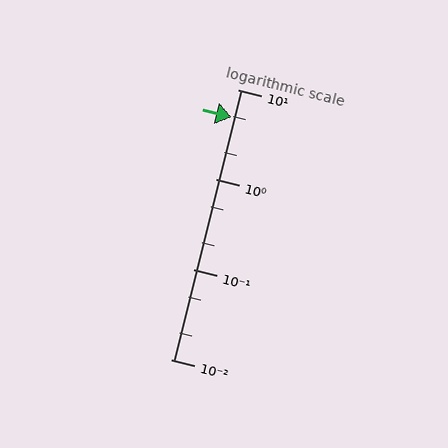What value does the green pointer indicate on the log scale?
The pointer indicates approximately 4.9.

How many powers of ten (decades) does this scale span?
The scale spans 3 decades, from 0.01 to 10.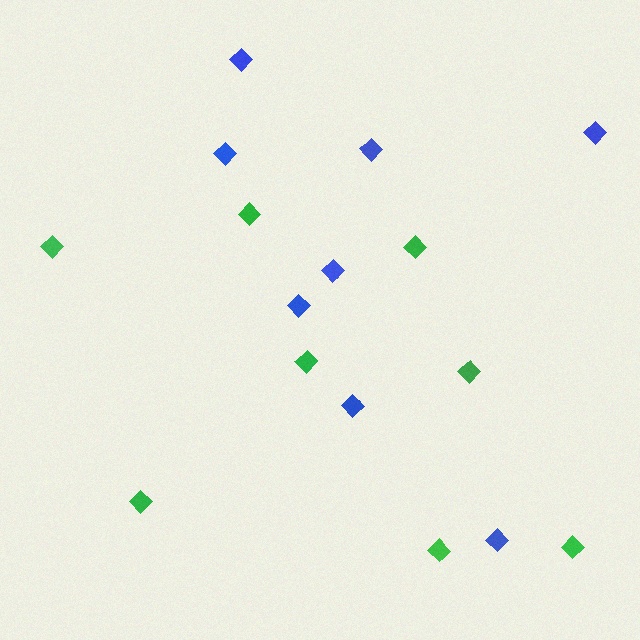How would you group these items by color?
There are 2 groups: one group of green diamonds (8) and one group of blue diamonds (8).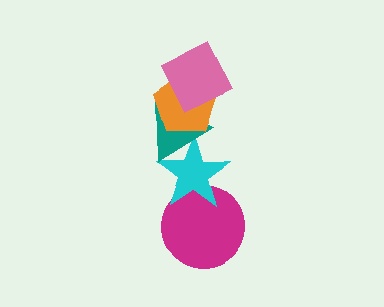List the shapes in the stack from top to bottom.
From top to bottom: the pink square, the orange pentagon, the teal triangle, the cyan star, the magenta circle.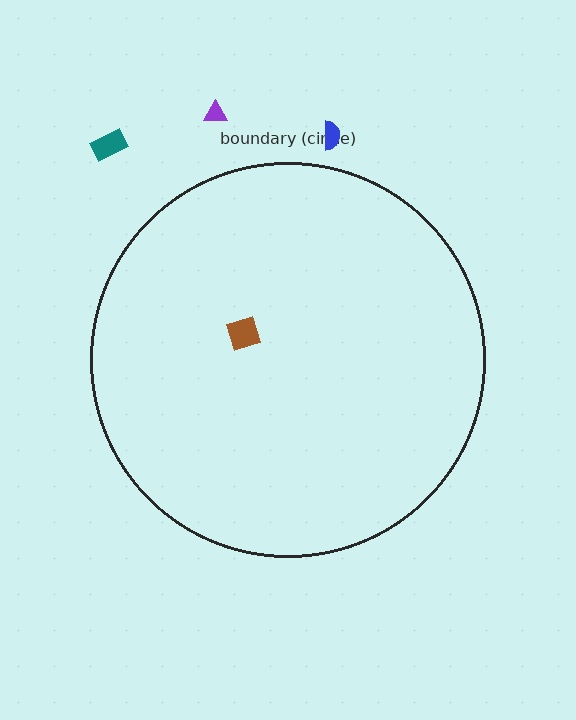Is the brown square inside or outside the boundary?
Inside.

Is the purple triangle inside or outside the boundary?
Outside.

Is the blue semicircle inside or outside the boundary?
Outside.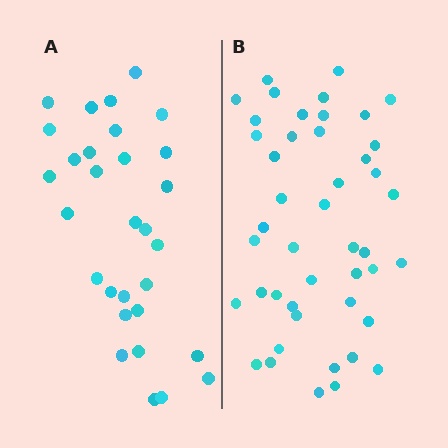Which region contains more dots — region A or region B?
Region B (the right region) has more dots.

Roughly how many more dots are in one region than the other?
Region B has approximately 15 more dots than region A.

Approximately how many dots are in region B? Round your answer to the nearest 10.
About 40 dots. (The exact count is 45, which rounds to 40.)